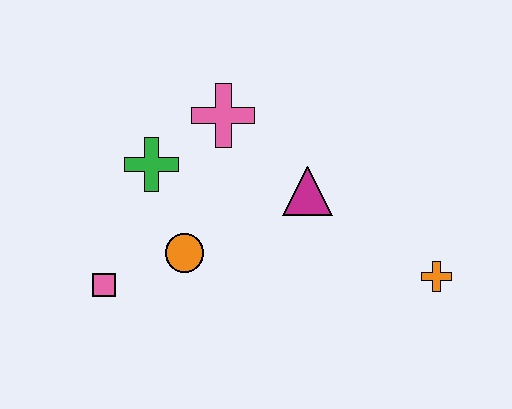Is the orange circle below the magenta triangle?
Yes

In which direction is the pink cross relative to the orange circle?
The pink cross is above the orange circle.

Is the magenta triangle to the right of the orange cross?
No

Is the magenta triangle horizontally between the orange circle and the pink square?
No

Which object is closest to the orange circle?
The pink square is closest to the orange circle.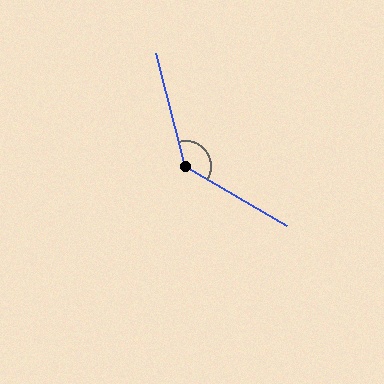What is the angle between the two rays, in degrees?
Approximately 135 degrees.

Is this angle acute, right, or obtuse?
It is obtuse.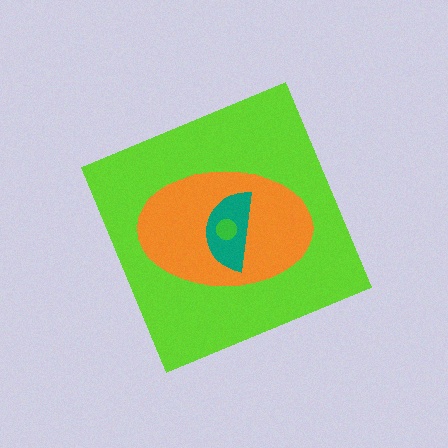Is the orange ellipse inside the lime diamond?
Yes.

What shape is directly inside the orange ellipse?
The teal semicircle.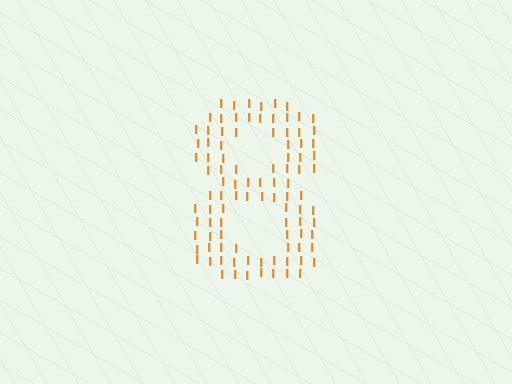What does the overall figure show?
The overall figure shows the digit 8.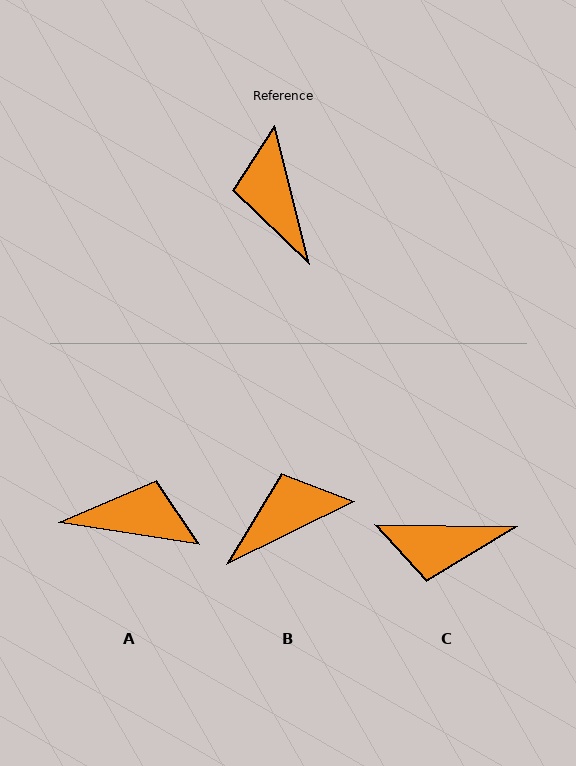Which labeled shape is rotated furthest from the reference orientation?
A, about 113 degrees away.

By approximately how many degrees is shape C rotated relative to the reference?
Approximately 75 degrees counter-clockwise.